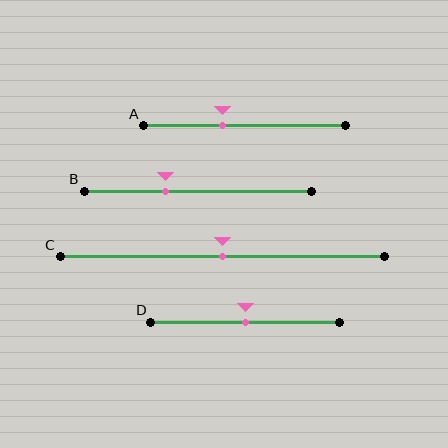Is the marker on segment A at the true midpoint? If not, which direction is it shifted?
No, the marker on segment A is shifted to the left by about 11% of the segment length.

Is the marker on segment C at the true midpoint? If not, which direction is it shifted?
Yes, the marker on segment C is at the true midpoint.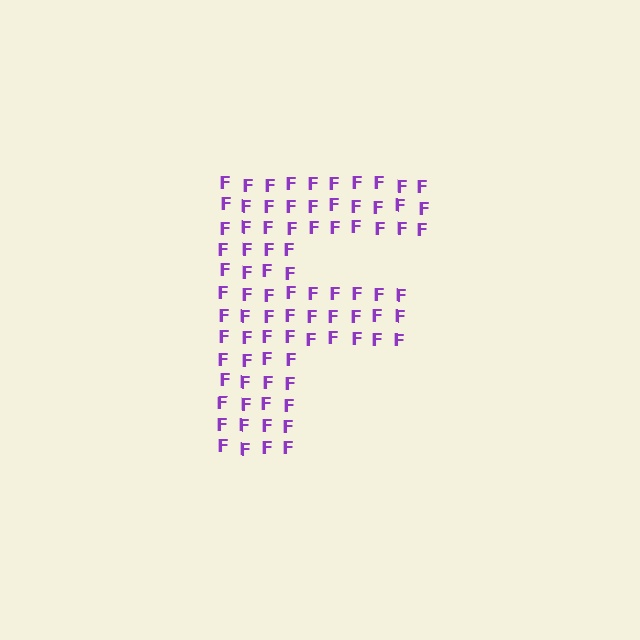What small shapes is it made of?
It is made of small letter F's.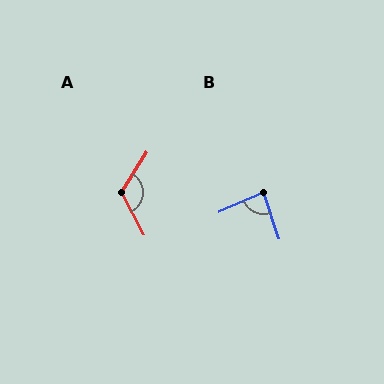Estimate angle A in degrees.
Approximately 120 degrees.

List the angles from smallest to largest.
B (84°), A (120°).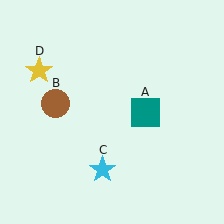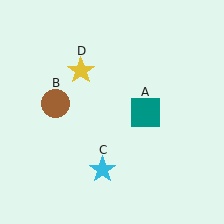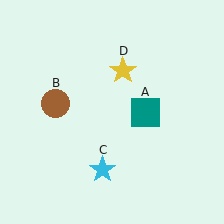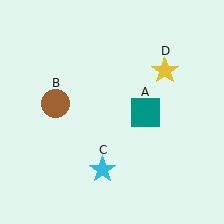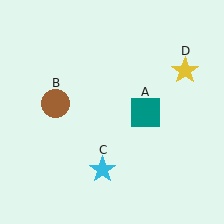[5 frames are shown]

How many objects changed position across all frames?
1 object changed position: yellow star (object D).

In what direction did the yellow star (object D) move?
The yellow star (object D) moved right.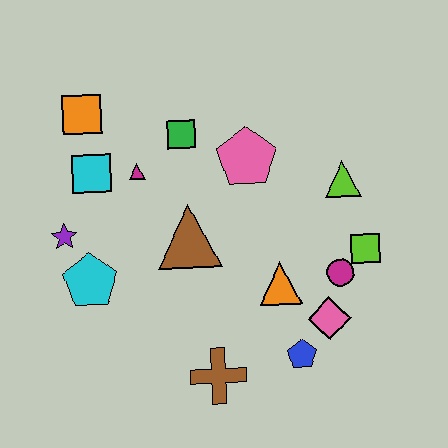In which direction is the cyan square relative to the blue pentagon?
The cyan square is to the left of the blue pentagon.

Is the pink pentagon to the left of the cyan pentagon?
No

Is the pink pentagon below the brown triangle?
No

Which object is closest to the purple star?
The cyan pentagon is closest to the purple star.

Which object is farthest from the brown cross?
The orange square is farthest from the brown cross.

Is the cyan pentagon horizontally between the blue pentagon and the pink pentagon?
No